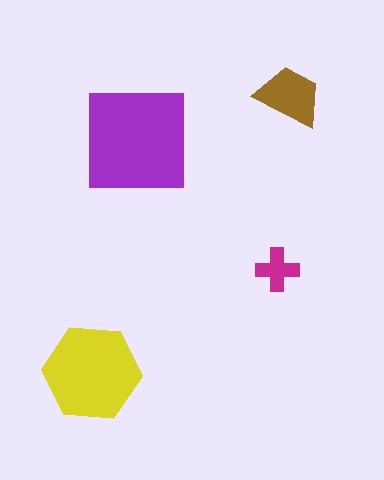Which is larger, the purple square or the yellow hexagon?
The purple square.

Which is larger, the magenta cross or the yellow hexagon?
The yellow hexagon.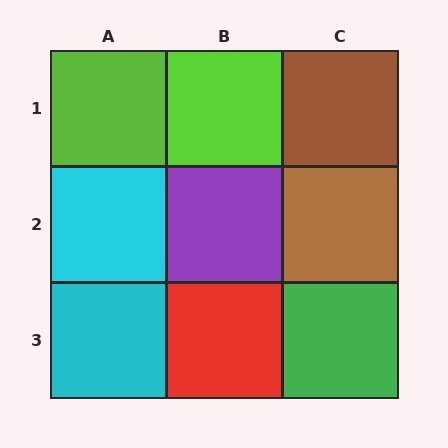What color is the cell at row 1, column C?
Brown.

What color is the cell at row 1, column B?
Lime.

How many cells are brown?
2 cells are brown.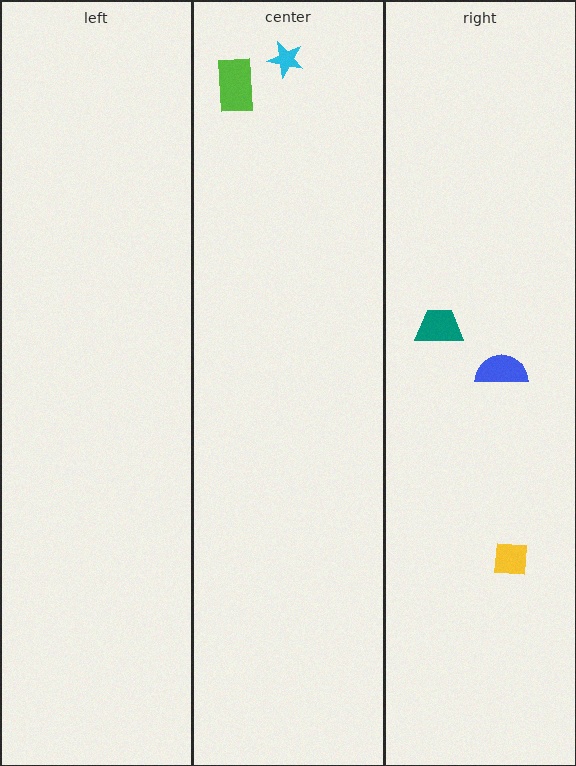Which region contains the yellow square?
The right region.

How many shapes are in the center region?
2.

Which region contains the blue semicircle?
The right region.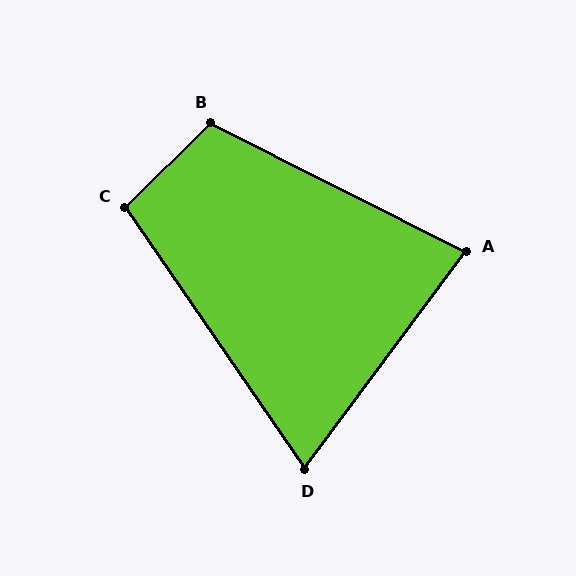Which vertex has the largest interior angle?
B, at approximately 109 degrees.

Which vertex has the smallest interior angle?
D, at approximately 71 degrees.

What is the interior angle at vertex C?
Approximately 100 degrees (obtuse).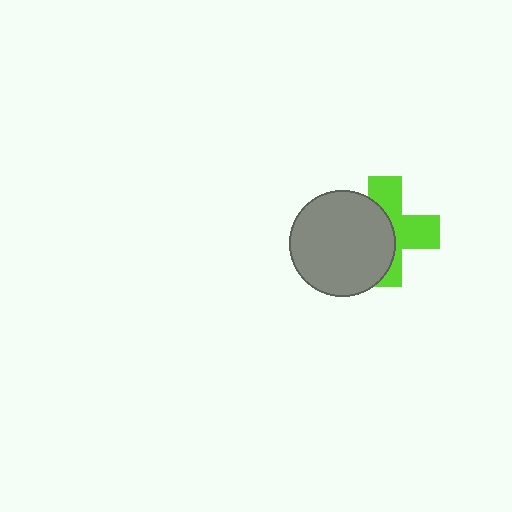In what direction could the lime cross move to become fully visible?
The lime cross could move right. That would shift it out from behind the gray circle entirely.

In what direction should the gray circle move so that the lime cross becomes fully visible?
The gray circle should move left. That is the shortest direction to clear the overlap and leave the lime cross fully visible.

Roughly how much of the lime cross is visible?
About half of it is visible (roughly 50%).